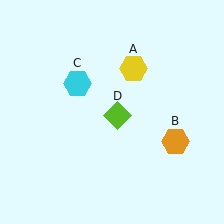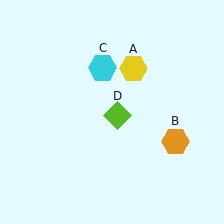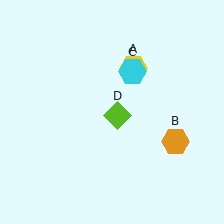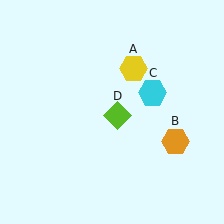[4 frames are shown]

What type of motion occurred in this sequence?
The cyan hexagon (object C) rotated clockwise around the center of the scene.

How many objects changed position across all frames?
1 object changed position: cyan hexagon (object C).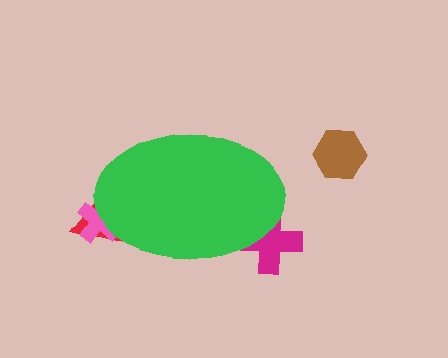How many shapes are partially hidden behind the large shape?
3 shapes are partially hidden.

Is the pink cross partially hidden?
Yes, the pink cross is partially hidden behind the green ellipse.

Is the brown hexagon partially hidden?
No, the brown hexagon is fully visible.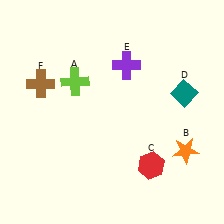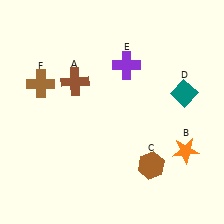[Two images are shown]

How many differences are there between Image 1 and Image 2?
There are 2 differences between the two images.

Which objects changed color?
A changed from lime to brown. C changed from red to brown.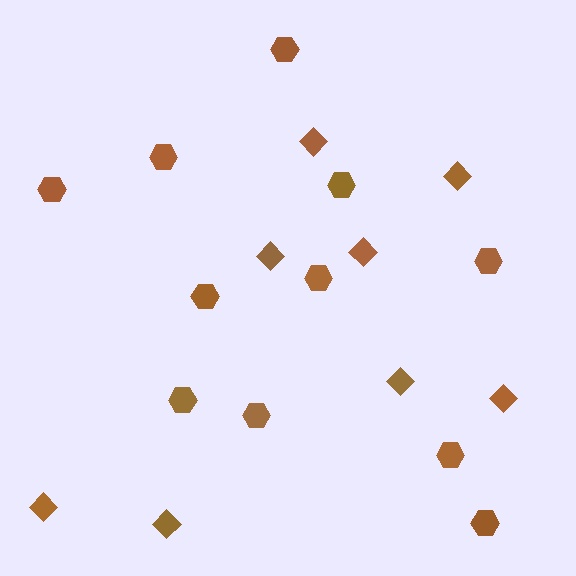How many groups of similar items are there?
There are 2 groups: one group of diamonds (8) and one group of hexagons (11).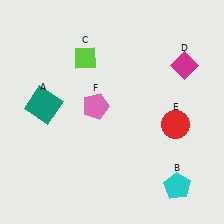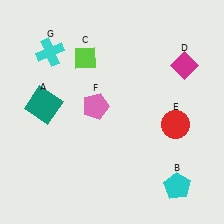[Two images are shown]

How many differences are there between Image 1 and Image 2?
There is 1 difference between the two images.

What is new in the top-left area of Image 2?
A cyan cross (G) was added in the top-left area of Image 2.